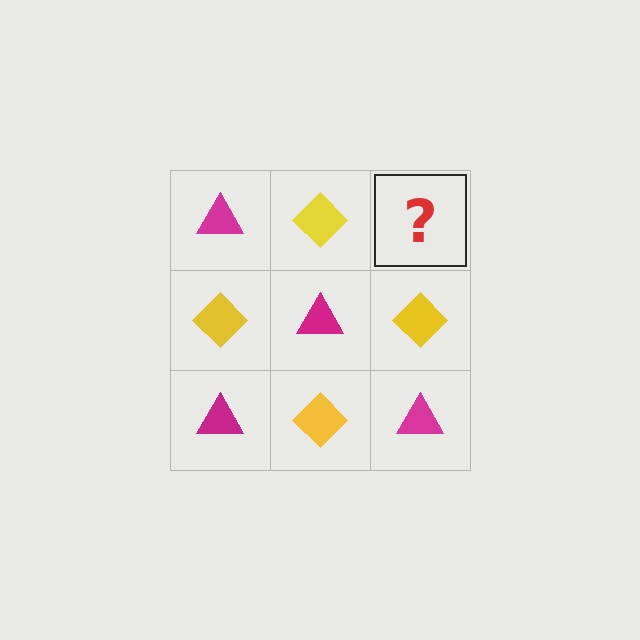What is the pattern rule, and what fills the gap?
The rule is that it alternates magenta triangle and yellow diamond in a checkerboard pattern. The gap should be filled with a magenta triangle.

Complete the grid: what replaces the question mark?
The question mark should be replaced with a magenta triangle.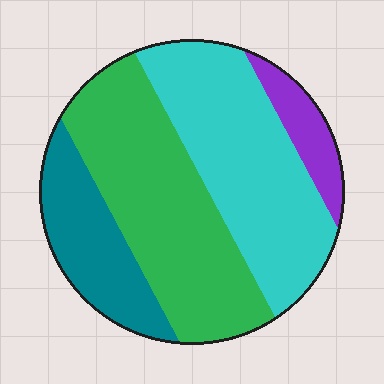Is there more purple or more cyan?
Cyan.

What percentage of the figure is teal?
Teal takes up about one sixth (1/6) of the figure.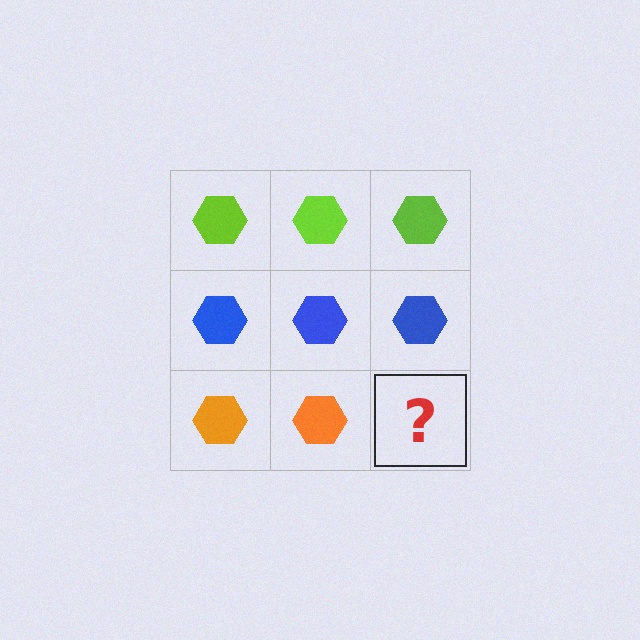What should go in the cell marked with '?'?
The missing cell should contain an orange hexagon.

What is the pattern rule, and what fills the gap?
The rule is that each row has a consistent color. The gap should be filled with an orange hexagon.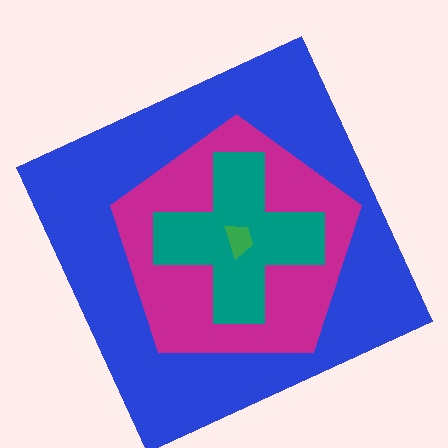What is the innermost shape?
The green trapezoid.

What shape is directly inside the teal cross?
The green trapezoid.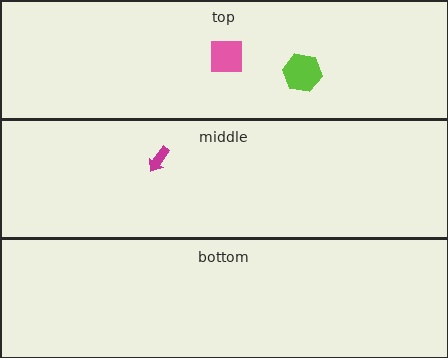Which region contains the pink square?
The top region.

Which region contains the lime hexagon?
The top region.